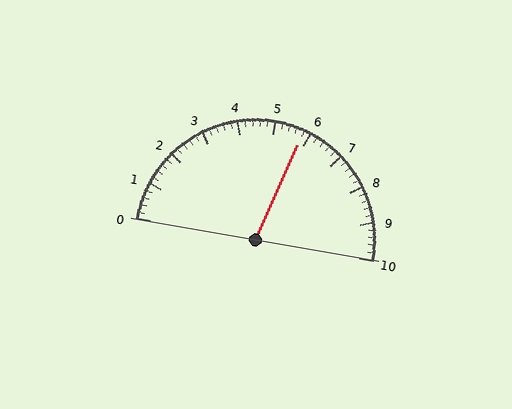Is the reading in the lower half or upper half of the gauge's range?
The reading is in the upper half of the range (0 to 10).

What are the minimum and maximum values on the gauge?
The gauge ranges from 0 to 10.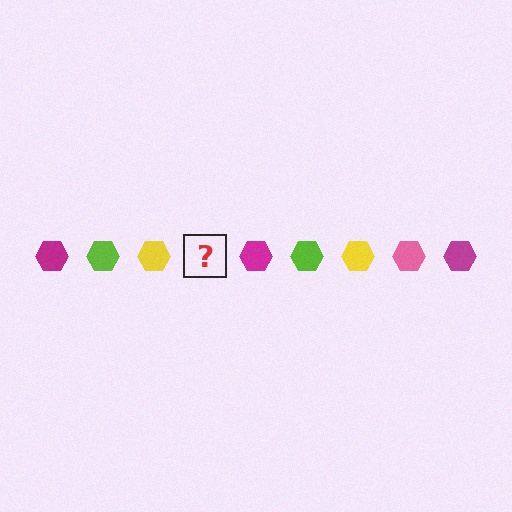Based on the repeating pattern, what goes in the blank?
The blank should be a pink hexagon.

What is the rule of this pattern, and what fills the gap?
The rule is that the pattern cycles through magenta, lime, yellow, pink hexagons. The gap should be filled with a pink hexagon.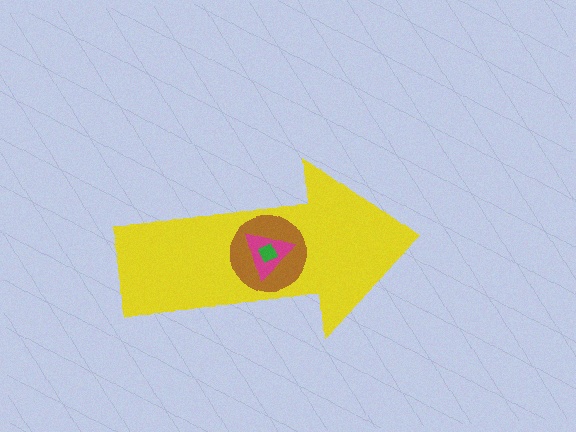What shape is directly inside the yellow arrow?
The brown circle.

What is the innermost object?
The green square.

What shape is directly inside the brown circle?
The magenta triangle.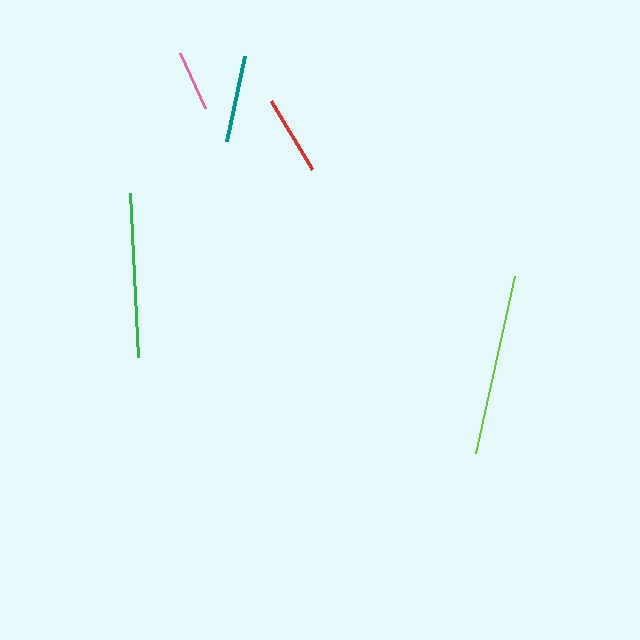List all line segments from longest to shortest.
From longest to shortest: lime, green, teal, red, pink.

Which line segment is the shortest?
The pink line is the shortest at approximately 60 pixels.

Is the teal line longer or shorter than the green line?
The green line is longer than the teal line.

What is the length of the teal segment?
The teal segment is approximately 87 pixels long.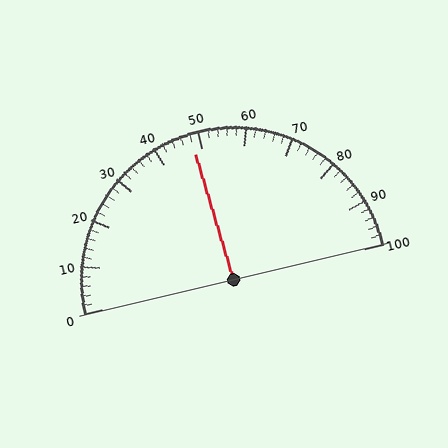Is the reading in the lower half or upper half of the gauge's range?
The reading is in the lower half of the range (0 to 100).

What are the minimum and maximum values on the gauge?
The gauge ranges from 0 to 100.